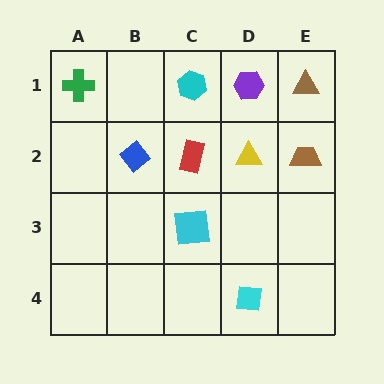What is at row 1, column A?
A green cross.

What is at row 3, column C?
A cyan square.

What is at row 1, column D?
A purple hexagon.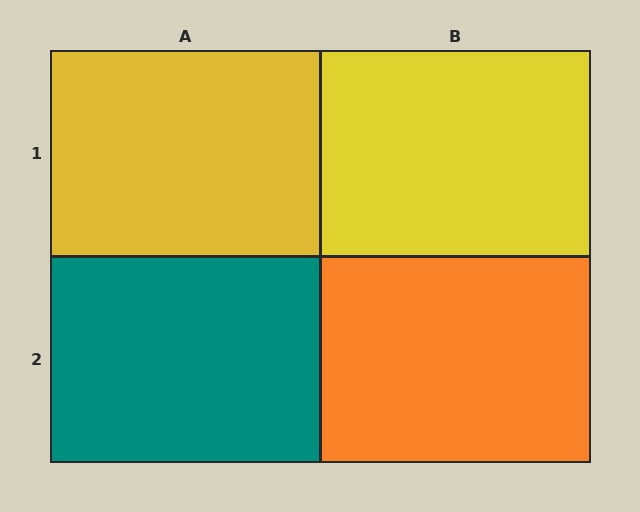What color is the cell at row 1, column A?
Yellow.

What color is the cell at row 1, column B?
Yellow.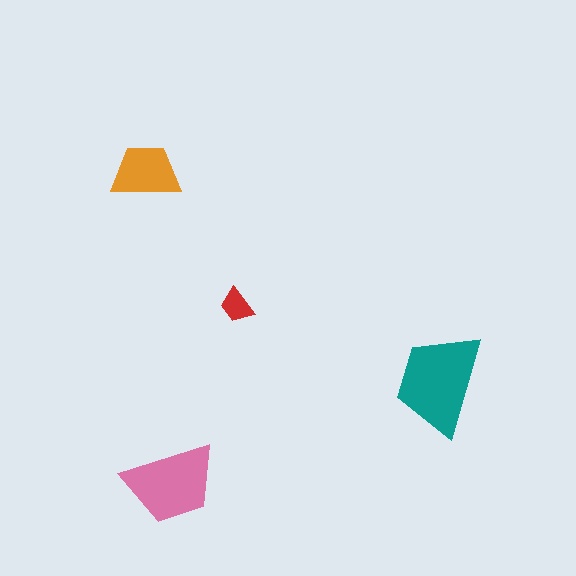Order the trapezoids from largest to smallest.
the teal one, the pink one, the orange one, the red one.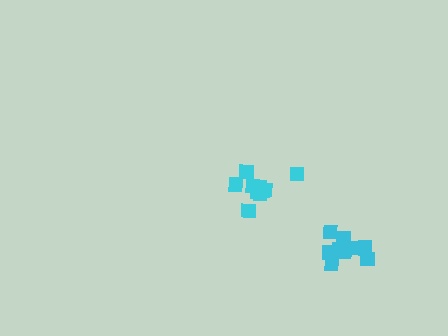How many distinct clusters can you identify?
There are 2 distinct clusters.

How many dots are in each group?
Group 1: 10 dots, Group 2: 10 dots (20 total).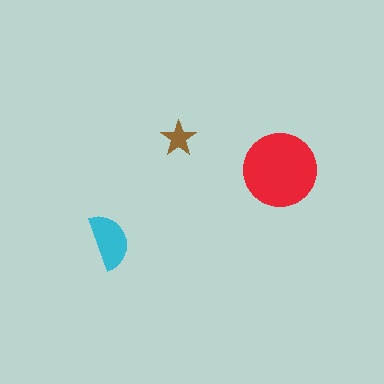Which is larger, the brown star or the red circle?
The red circle.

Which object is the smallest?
The brown star.